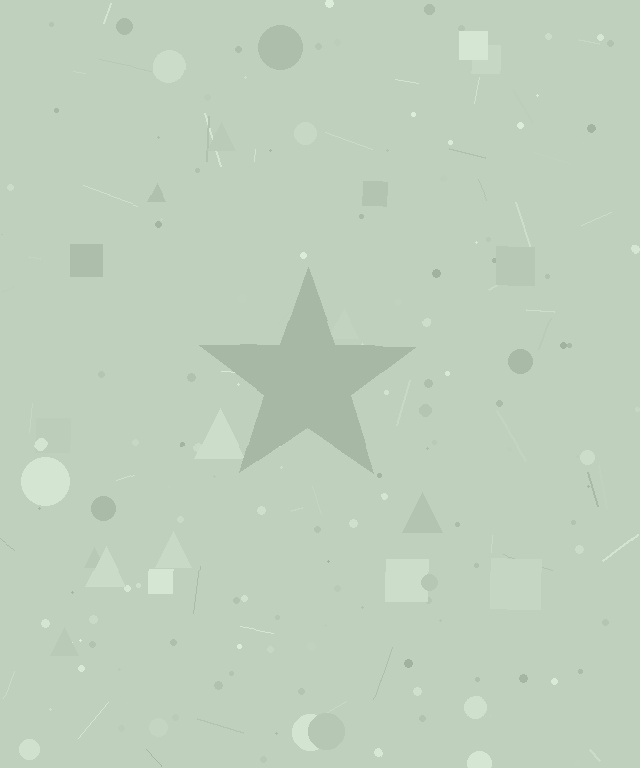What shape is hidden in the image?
A star is hidden in the image.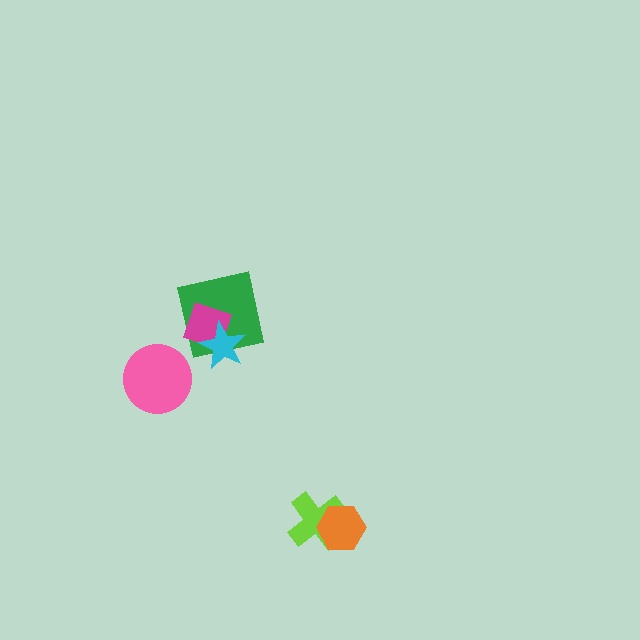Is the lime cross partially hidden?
Yes, it is partially covered by another shape.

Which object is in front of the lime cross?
The orange hexagon is in front of the lime cross.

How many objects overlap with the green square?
2 objects overlap with the green square.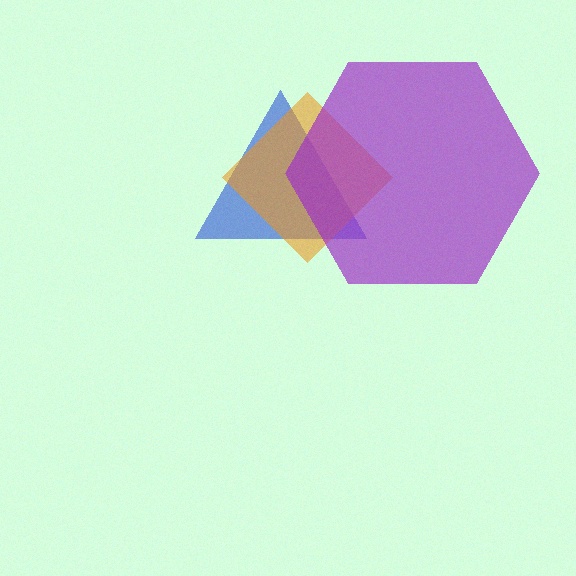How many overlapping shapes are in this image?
There are 3 overlapping shapes in the image.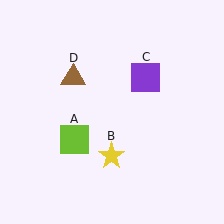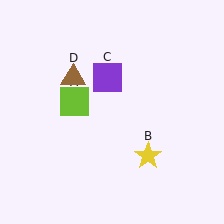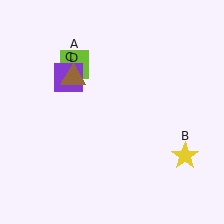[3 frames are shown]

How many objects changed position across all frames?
3 objects changed position: lime square (object A), yellow star (object B), purple square (object C).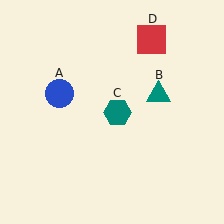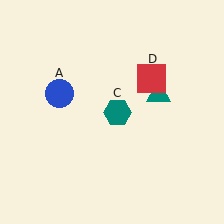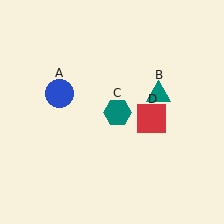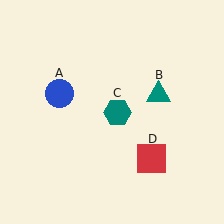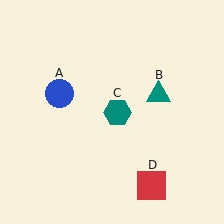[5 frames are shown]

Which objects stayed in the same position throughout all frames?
Blue circle (object A) and teal triangle (object B) and teal hexagon (object C) remained stationary.